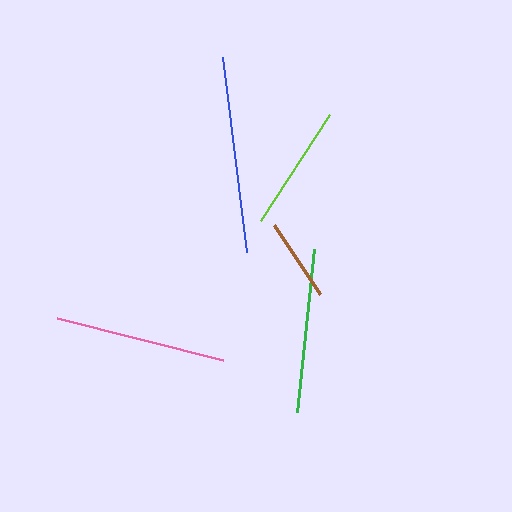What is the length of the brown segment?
The brown segment is approximately 83 pixels long.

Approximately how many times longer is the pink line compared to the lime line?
The pink line is approximately 1.4 times the length of the lime line.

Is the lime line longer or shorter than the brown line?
The lime line is longer than the brown line.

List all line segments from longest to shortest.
From longest to shortest: blue, pink, green, lime, brown.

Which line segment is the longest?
The blue line is the longest at approximately 196 pixels.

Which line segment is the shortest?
The brown line is the shortest at approximately 83 pixels.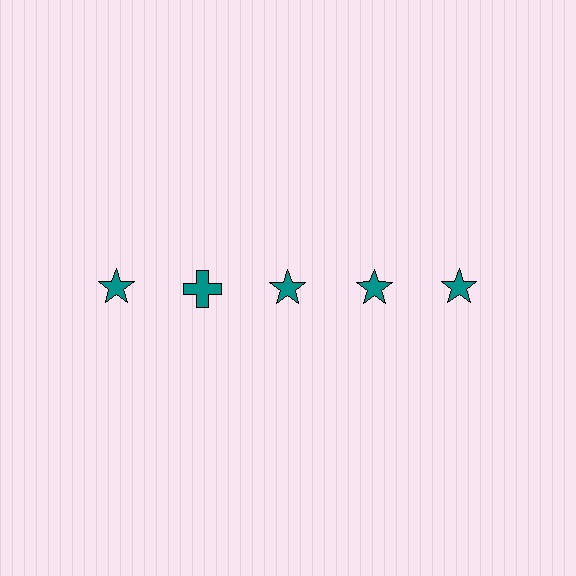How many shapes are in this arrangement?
There are 5 shapes arranged in a grid pattern.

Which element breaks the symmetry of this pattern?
The teal cross in the top row, second from left column breaks the symmetry. All other shapes are teal stars.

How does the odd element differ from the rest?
It has a different shape: cross instead of star.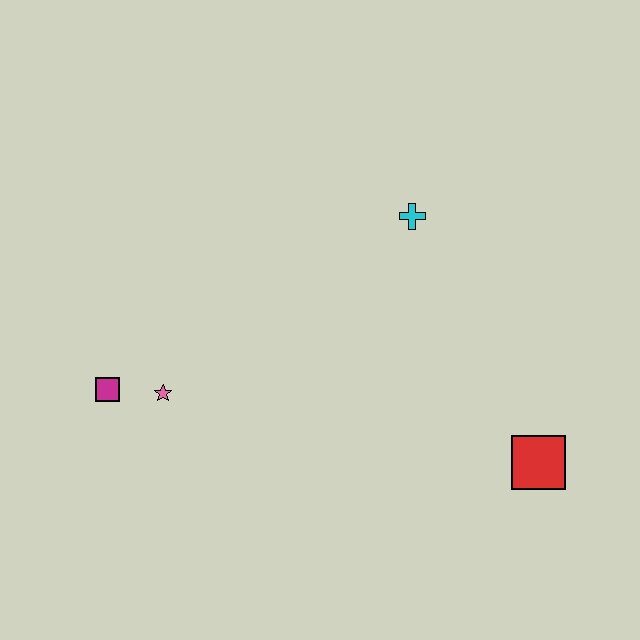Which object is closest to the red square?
The cyan cross is closest to the red square.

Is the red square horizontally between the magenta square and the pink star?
No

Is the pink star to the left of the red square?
Yes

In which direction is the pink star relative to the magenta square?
The pink star is to the right of the magenta square.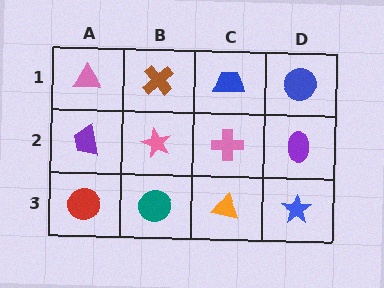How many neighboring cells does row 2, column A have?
3.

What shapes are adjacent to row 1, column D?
A purple ellipse (row 2, column D), a blue trapezoid (row 1, column C).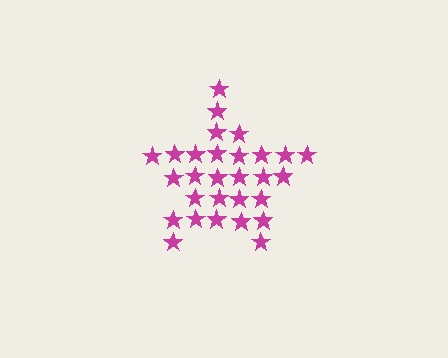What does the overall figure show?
The overall figure shows a star.